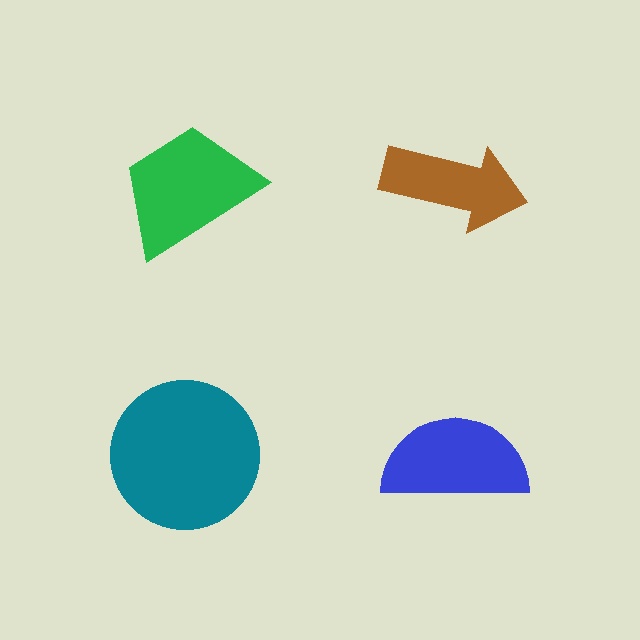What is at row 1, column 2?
A brown arrow.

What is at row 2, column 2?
A blue semicircle.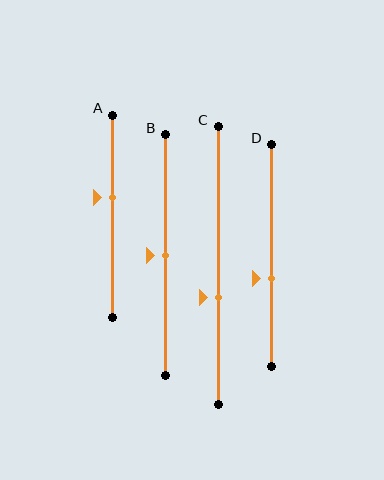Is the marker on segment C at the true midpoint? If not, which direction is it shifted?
No, the marker on segment C is shifted downward by about 11% of the segment length.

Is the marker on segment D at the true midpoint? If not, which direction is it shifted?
No, the marker on segment D is shifted downward by about 11% of the segment length.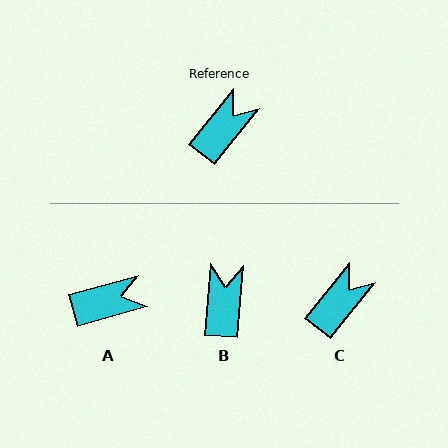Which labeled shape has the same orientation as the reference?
C.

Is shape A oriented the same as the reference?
No, it is off by about 35 degrees.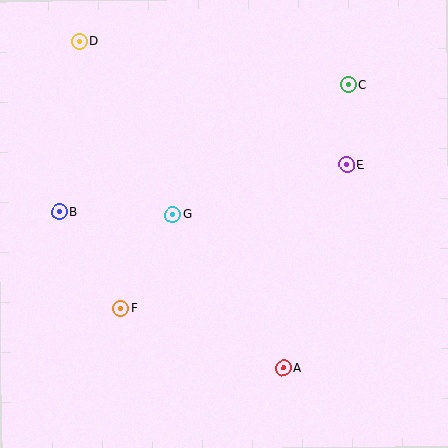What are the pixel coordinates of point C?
Point C is at (348, 85).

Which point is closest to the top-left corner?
Point D is closest to the top-left corner.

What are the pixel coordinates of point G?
Point G is at (173, 215).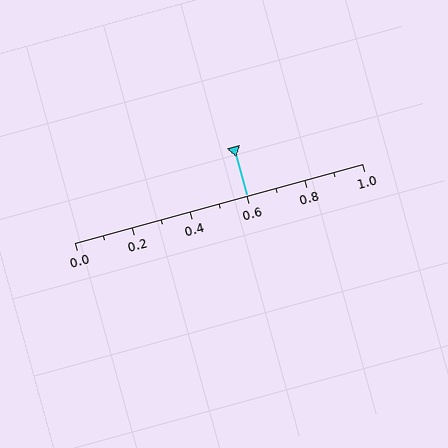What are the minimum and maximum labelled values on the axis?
The axis runs from 0.0 to 1.0.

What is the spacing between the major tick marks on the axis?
The major ticks are spaced 0.2 apart.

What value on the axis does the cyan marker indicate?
The marker indicates approximately 0.6.